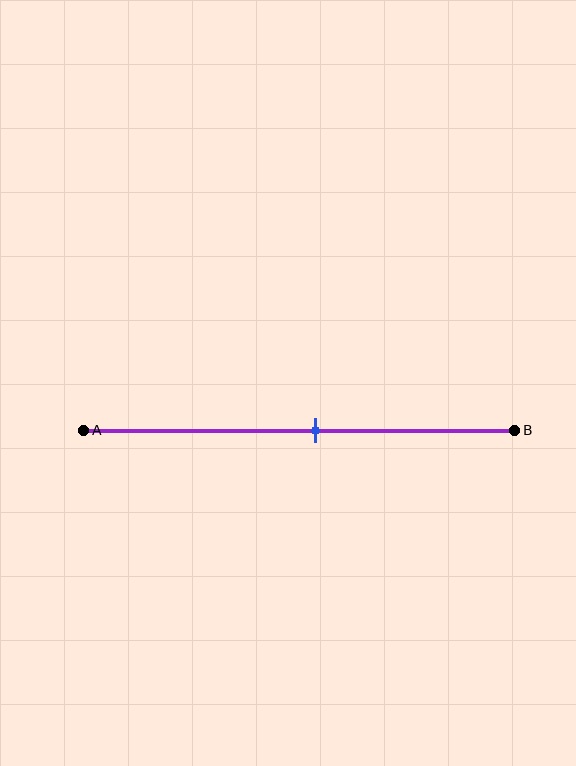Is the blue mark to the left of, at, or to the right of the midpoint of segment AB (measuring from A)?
The blue mark is to the right of the midpoint of segment AB.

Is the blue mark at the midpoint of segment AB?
No, the mark is at about 55% from A, not at the 50% midpoint.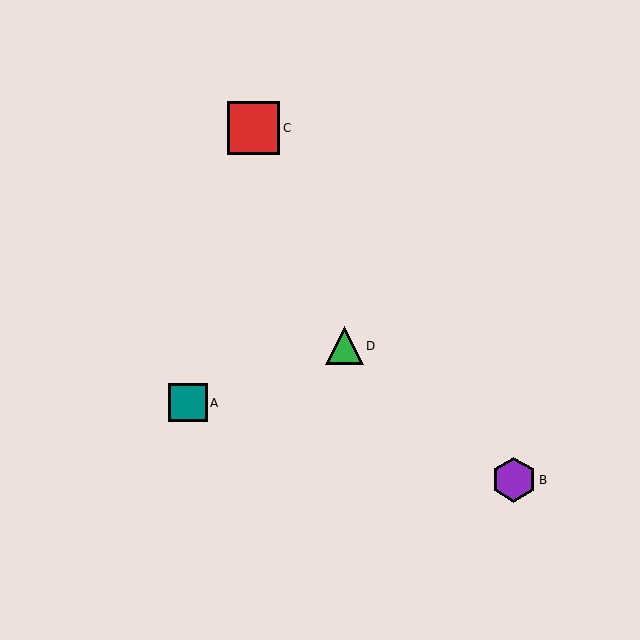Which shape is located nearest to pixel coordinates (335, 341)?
The green triangle (labeled D) at (344, 346) is nearest to that location.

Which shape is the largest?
The red square (labeled C) is the largest.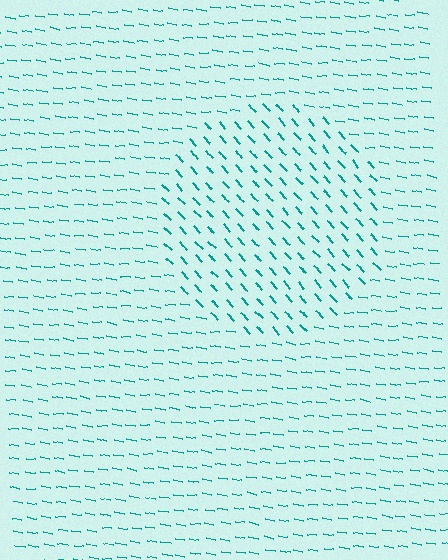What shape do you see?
I see a circle.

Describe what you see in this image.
The image is filled with small teal line segments. A circle region in the image has lines oriented differently from the surrounding lines, creating a visible texture boundary.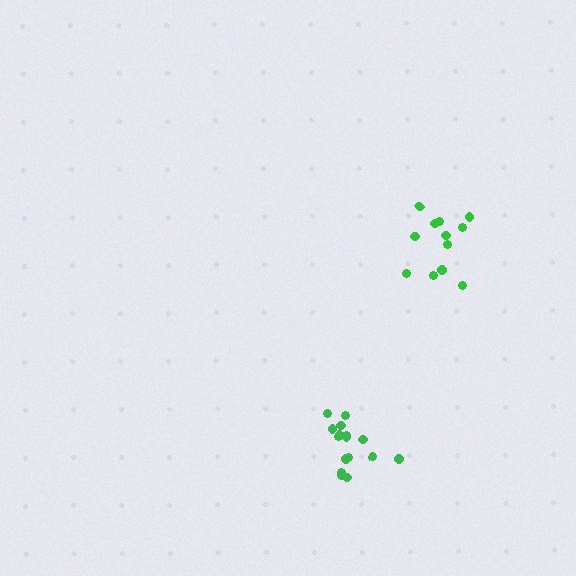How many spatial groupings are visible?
There are 2 spatial groupings.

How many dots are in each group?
Group 1: 16 dots, Group 2: 12 dots (28 total).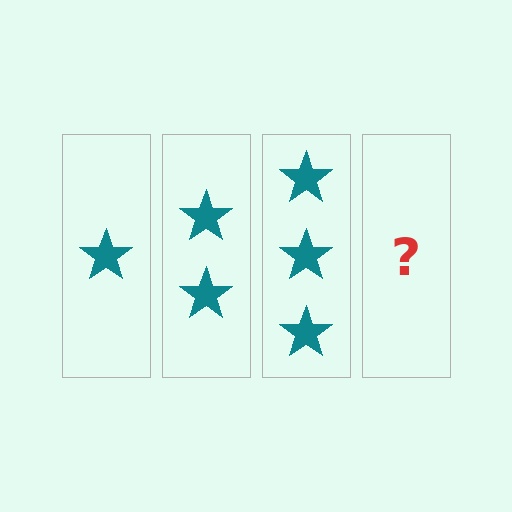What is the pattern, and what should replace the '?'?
The pattern is that each step adds one more star. The '?' should be 4 stars.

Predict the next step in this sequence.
The next step is 4 stars.